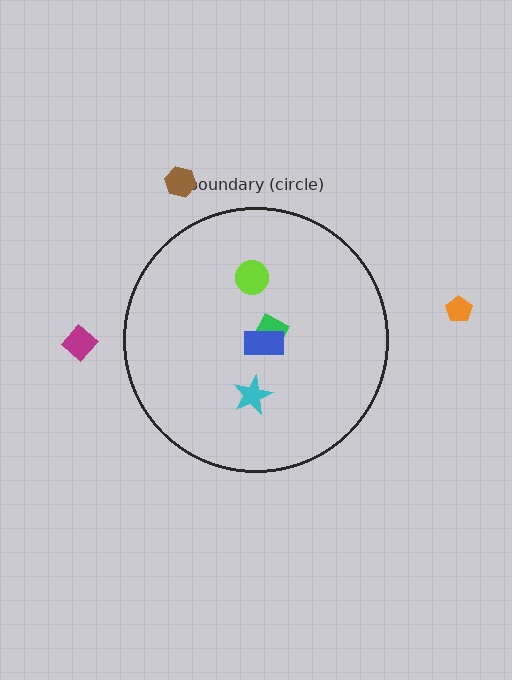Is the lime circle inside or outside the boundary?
Inside.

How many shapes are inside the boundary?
4 inside, 3 outside.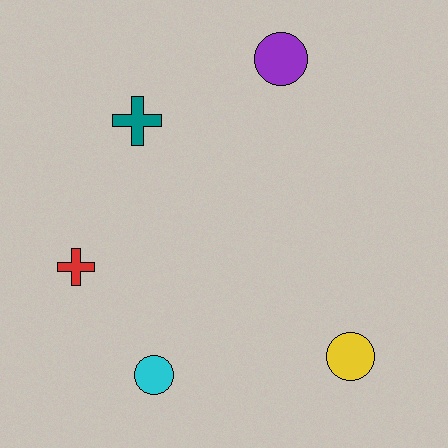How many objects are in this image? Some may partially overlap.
There are 5 objects.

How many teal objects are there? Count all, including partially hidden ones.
There is 1 teal object.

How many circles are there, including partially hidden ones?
There are 3 circles.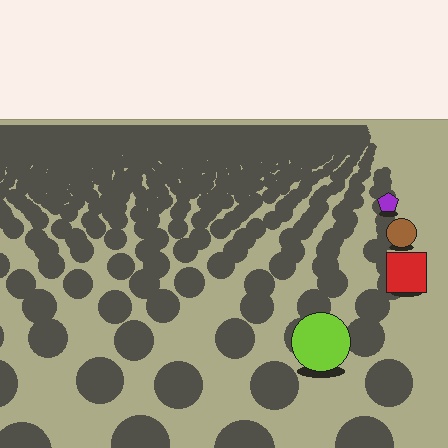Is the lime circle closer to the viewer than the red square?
Yes. The lime circle is closer — you can tell from the texture gradient: the ground texture is coarser near it.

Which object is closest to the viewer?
The lime circle is closest. The texture marks near it are larger and more spread out.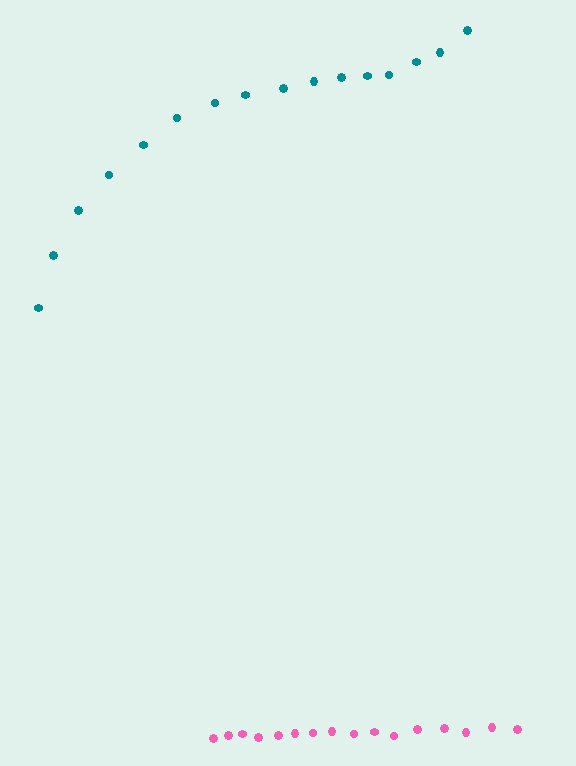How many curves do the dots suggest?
There are 2 distinct paths.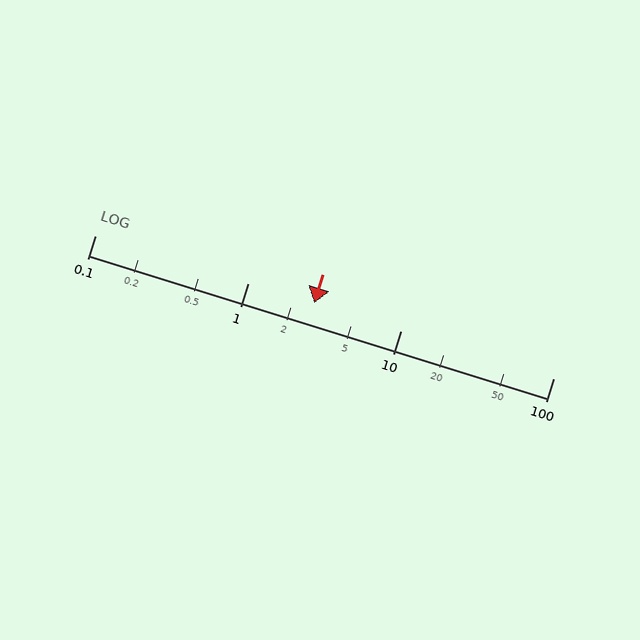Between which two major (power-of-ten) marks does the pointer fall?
The pointer is between 1 and 10.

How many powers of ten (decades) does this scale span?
The scale spans 3 decades, from 0.1 to 100.